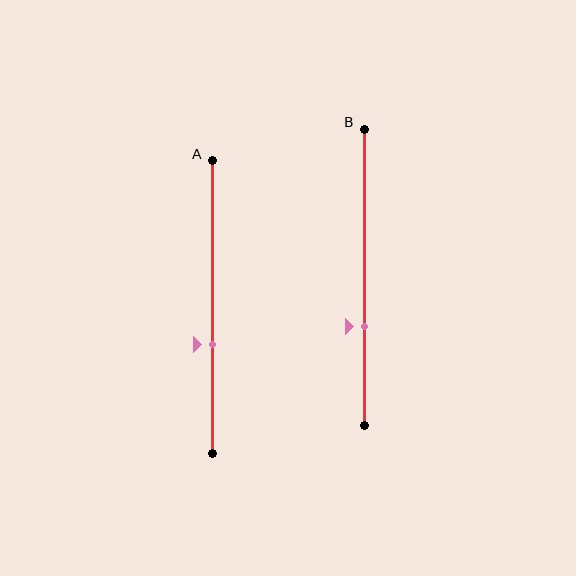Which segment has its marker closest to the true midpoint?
Segment A has its marker closest to the true midpoint.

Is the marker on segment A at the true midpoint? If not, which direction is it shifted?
No, the marker on segment A is shifted downward by about 13% of the segment length.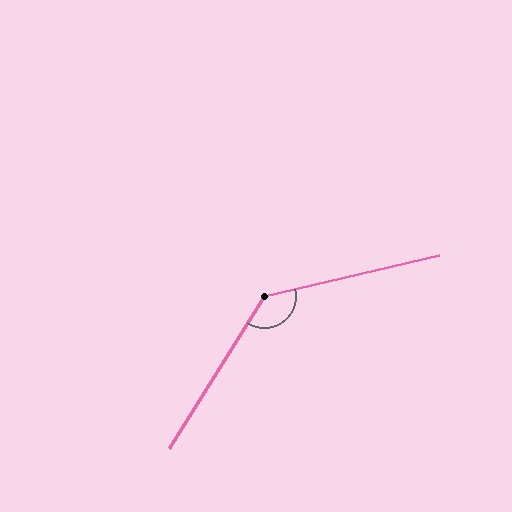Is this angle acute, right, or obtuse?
It is obtuse.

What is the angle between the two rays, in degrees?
Approximately 135 degrees.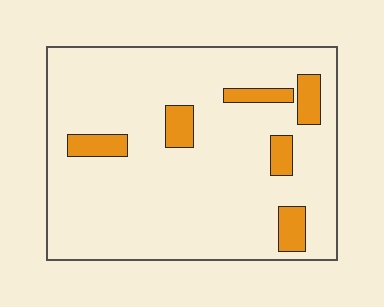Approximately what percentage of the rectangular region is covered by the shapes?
Approximately 10%.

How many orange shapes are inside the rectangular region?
6.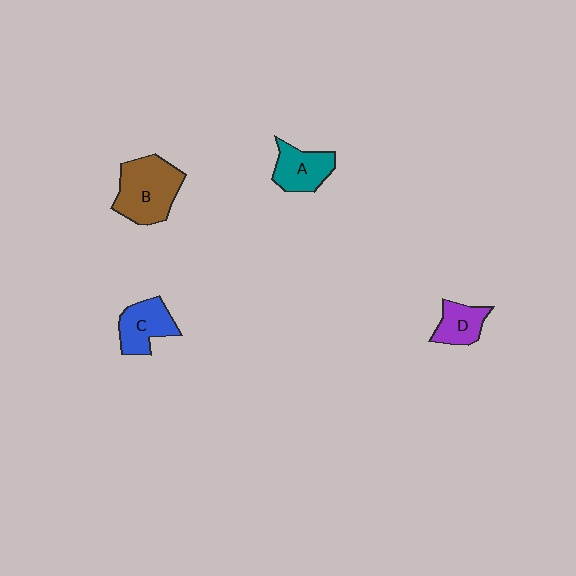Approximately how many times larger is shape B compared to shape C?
Approximately 1.5 times.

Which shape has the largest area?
Shape B (brown).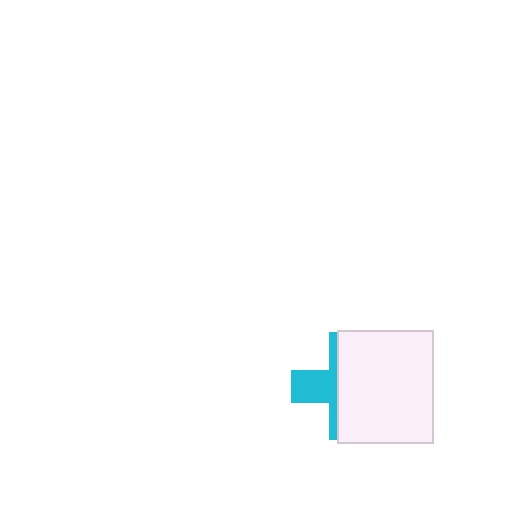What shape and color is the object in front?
The object in front is a white rectangle.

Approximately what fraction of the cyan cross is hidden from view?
Roughly 64% of the cyan cross is hidden behind the white rectangle.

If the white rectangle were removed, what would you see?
You would see the complete cyan cross.